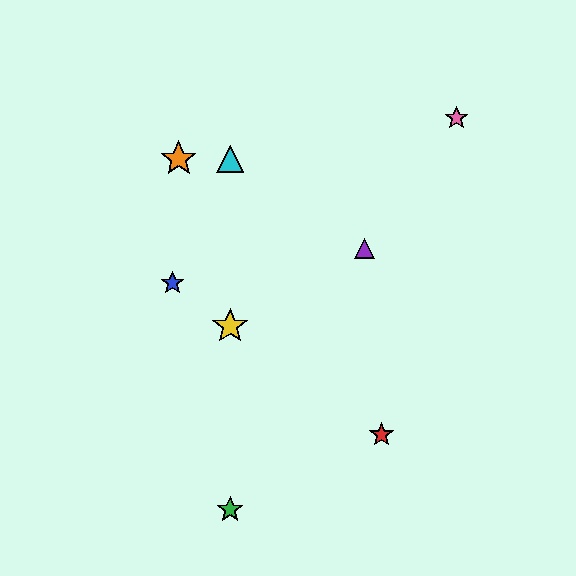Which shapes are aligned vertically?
The green star, the yellow star, the cyan triangle are aligned vertically.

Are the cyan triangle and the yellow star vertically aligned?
Yes, both are at x≈230.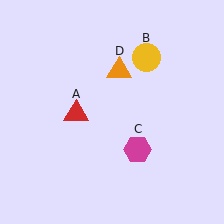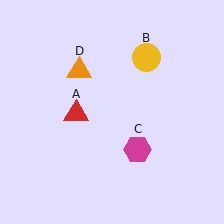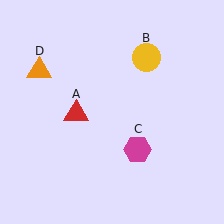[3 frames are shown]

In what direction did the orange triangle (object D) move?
The orange triangle (object D) moved left.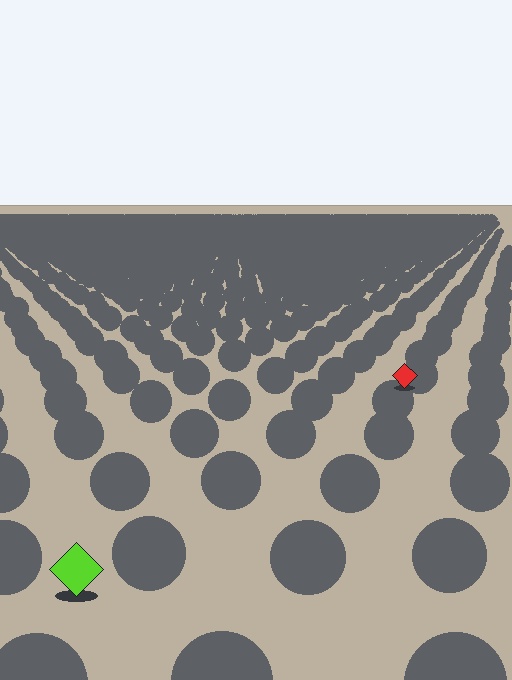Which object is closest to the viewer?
The lime diamond is closest. The texture marks near it are larger and more spread out.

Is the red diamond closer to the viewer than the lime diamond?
No. The lime diamond is closer — you can tell from the texture gradient: the ground texture is coarser near it.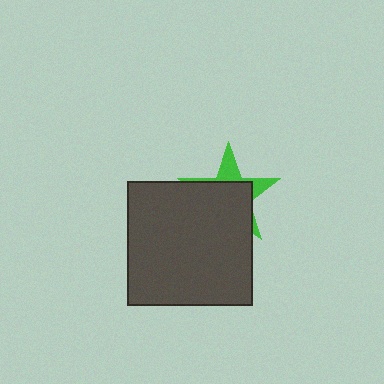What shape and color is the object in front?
The object in front is a dark gray square.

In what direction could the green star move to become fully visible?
The green star could move up. That would shift it out from behind the dark gray square entirely.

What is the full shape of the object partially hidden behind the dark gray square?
The partially hidden object is a green star.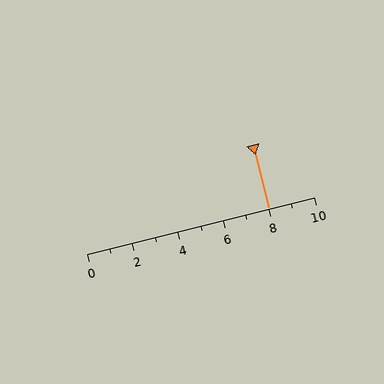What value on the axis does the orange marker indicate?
The marker indicates approximately 8.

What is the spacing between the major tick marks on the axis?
The major ticks are spaced 2 apart.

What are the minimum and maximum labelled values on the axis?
The axis runs from 0 to 10.